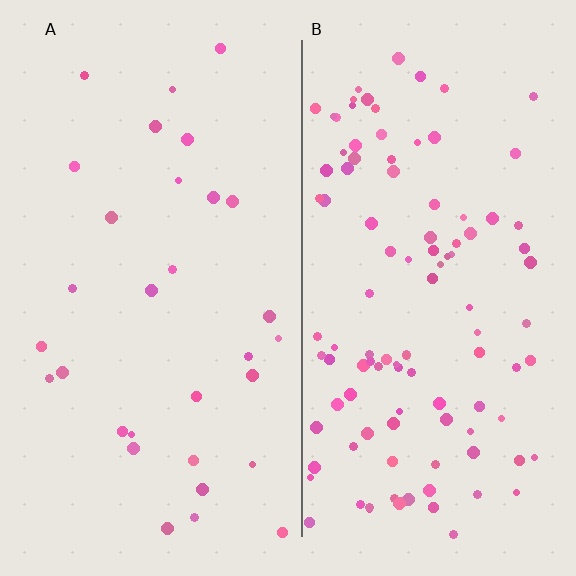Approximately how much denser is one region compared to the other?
Approximately 3.5× — region B over region A.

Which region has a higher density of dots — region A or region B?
B (the right).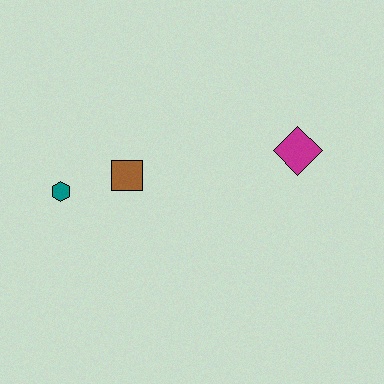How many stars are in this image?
There are no stars.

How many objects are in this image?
There are 3 objects.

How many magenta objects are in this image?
There is 1 magenta object.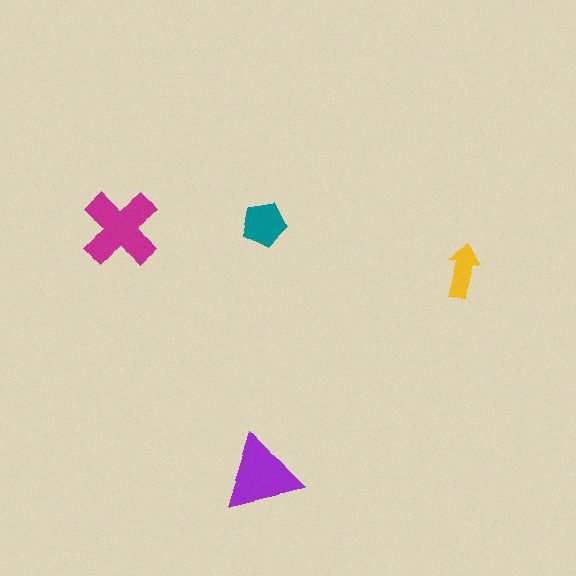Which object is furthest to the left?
The magenta cross is leftmost.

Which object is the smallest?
The yellow arrow.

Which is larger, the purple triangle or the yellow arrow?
The purple triangle.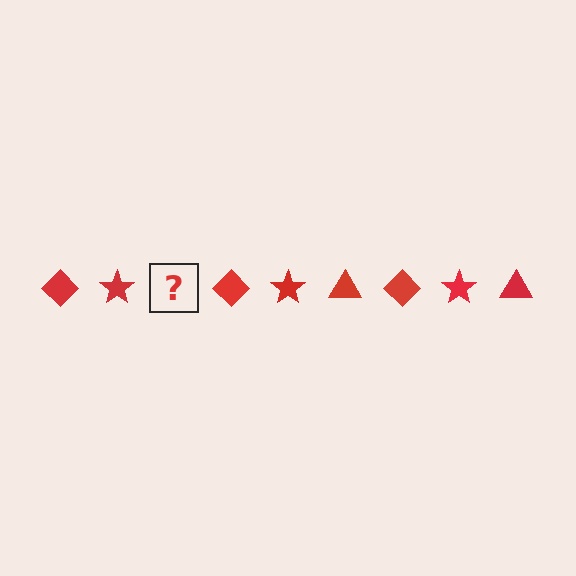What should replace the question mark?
The question mark should be replaced with a red triangle.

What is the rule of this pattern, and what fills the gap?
The rule is that the pattern cycles through diamond, star, triangle shapes in red. The gap should be filled with a red triangle.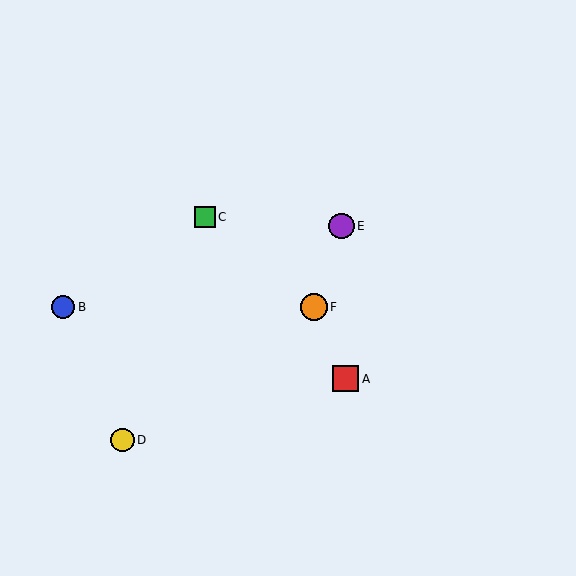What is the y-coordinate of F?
Object F is at y≈307.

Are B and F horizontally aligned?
Yes, both are at y≈307.